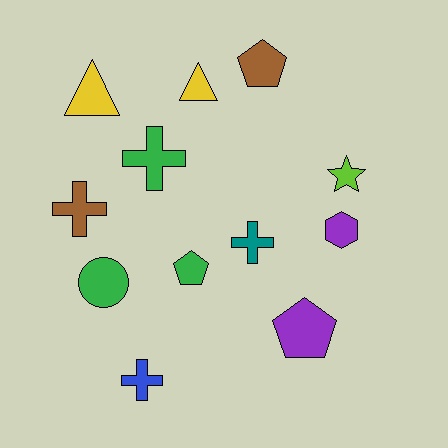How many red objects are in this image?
There are no red objects.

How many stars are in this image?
There is 1 star.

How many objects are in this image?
There are 12 objects.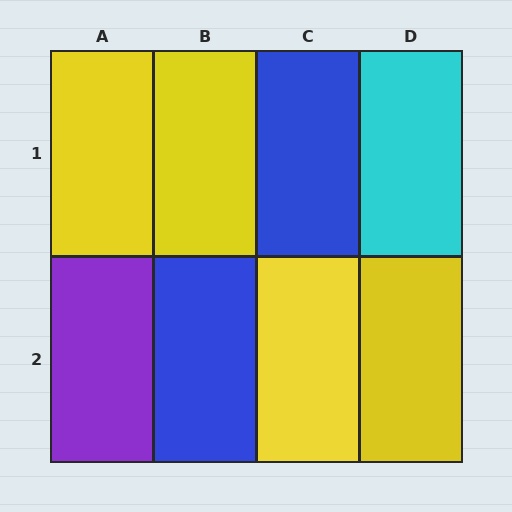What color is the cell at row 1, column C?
Blue.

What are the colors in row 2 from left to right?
Purple, blue, yellow, yellow.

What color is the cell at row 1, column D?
Cyan.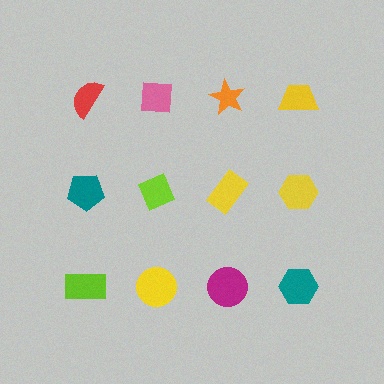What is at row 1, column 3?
An orange star.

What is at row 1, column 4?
A yellow trapezoid.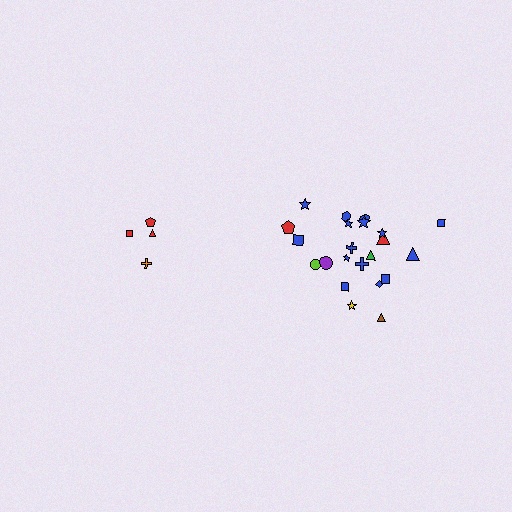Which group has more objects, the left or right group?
The right group.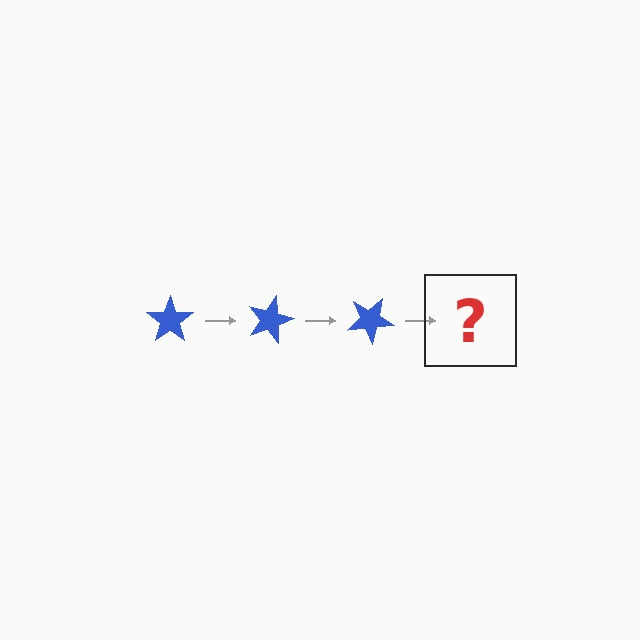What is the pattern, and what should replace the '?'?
The pattern is that the star rotates 15 degrees each step. The '?' should be a blue star rotated 45 degrees.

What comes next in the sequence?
The next element should be a blue star rotated 45 degrees.